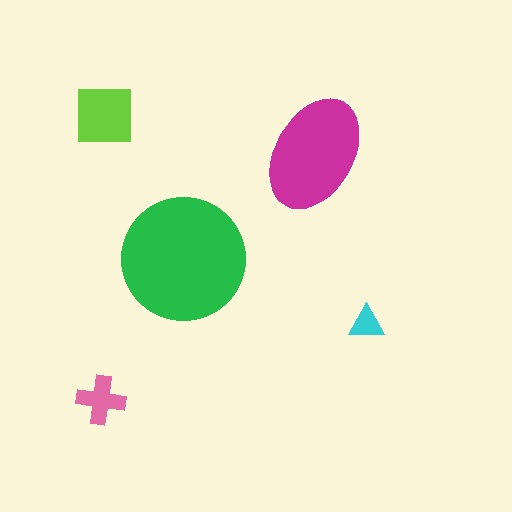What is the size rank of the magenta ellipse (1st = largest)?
2nd.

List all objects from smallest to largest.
The cyan triangle, the pink cross, the lime square, the magenta ellipse, the green circle.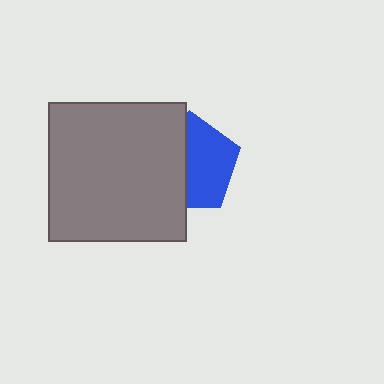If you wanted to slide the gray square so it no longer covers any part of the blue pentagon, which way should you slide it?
Slide it left — that is the most direct way to separate the two shapes.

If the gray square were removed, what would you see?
You would see the complete blue pentagon.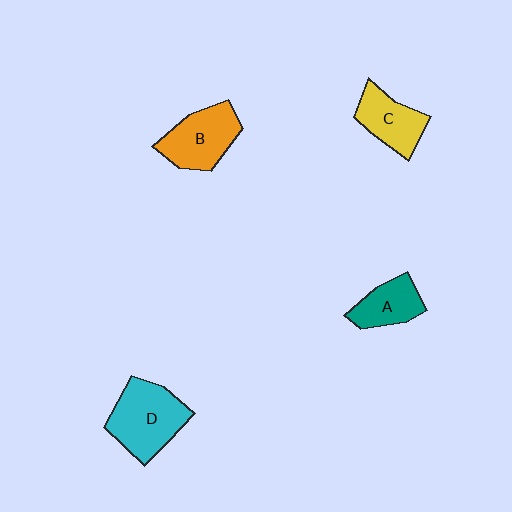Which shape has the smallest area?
Shape A (teal).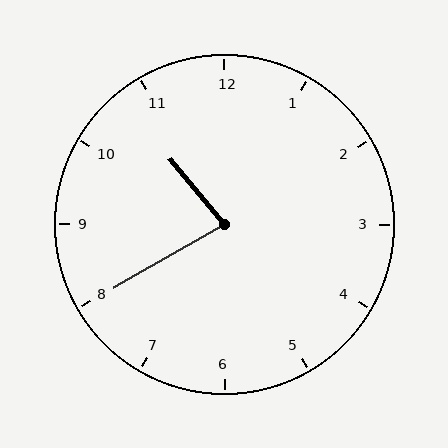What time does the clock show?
10:40.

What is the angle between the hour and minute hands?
Approximately 80 degrees.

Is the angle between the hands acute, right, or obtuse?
It is acute.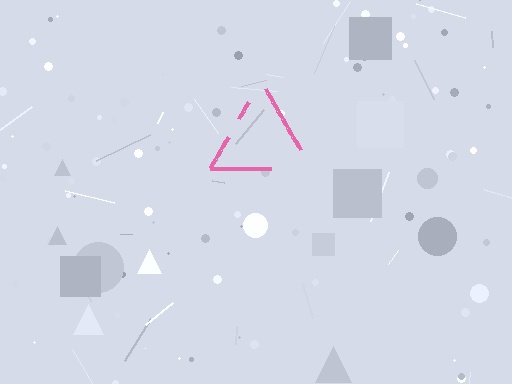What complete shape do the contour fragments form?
The contour fragments form a triangle.